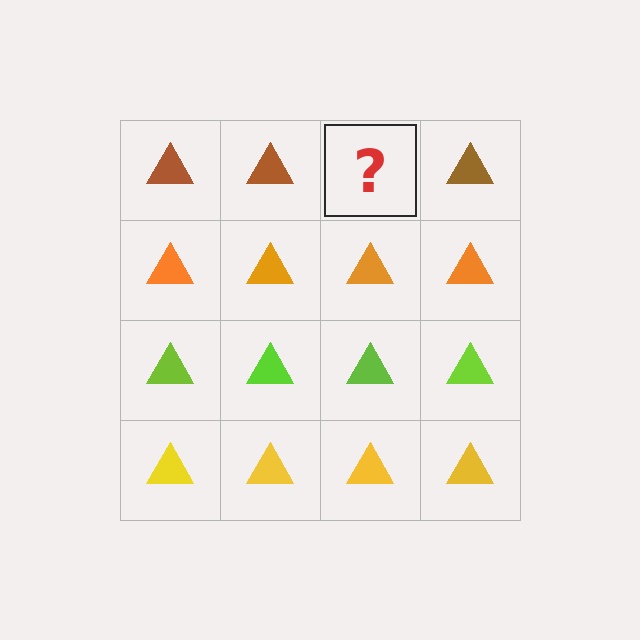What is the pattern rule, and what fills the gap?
The rule is that each row has a consistent color. The gap should be filled with a brown triangle.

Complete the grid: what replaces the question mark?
The question mark should be replaced with a brown triangle.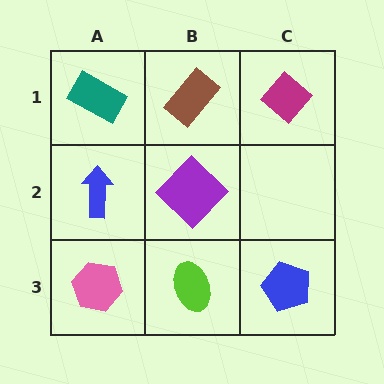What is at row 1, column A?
A teal rectangle.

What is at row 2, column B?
A purple diamond.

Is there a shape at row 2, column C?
No, that cell is empty.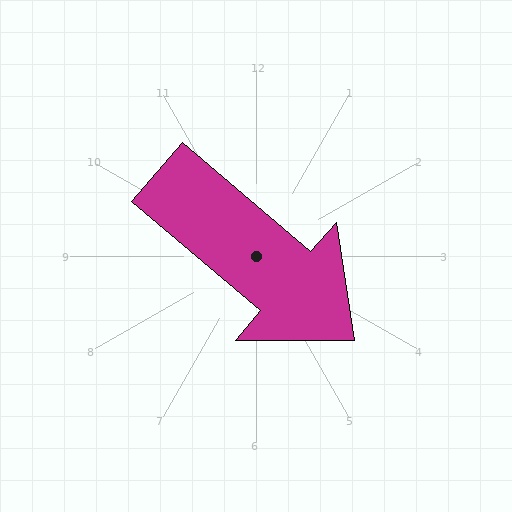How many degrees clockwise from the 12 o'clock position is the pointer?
Approximately 130 degrees.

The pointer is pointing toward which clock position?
Roughly 4 o'clock.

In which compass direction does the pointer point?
Southeast.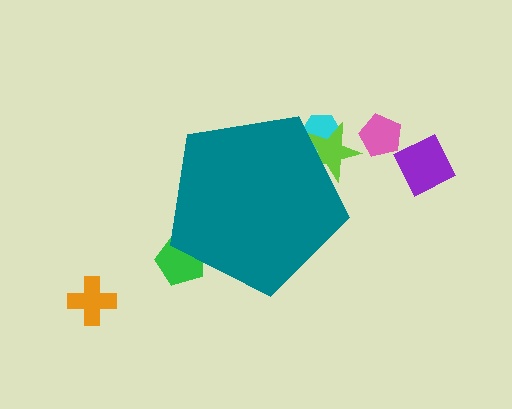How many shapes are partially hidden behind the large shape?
3 shapes are partially hidden.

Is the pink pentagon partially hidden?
No, the pink pentagon is fully visible.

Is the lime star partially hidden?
Yes, the lime star is partially hidden behind the teal pentagon.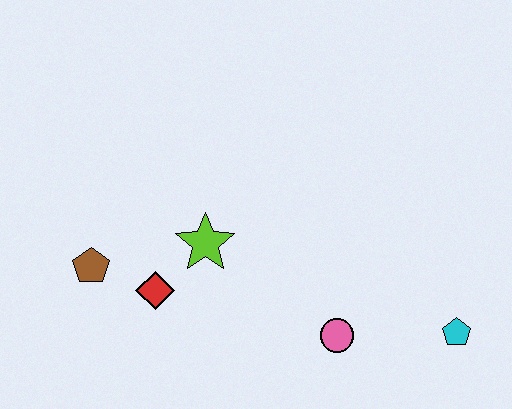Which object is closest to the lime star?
The red diamond is closest to the lime star.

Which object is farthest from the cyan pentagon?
The brown pentagon is farthest from the cyan pentagon.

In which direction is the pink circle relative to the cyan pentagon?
The pink circle is to the left of the cyan pentagon.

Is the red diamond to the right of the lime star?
No